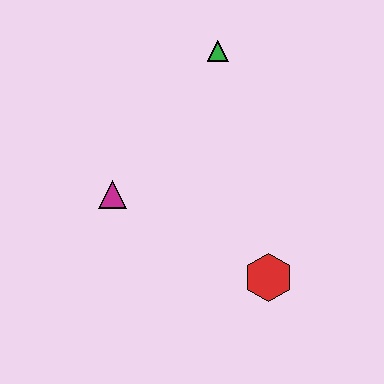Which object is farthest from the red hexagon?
The green triangle is farthest from the red hexagon.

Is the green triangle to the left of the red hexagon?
Yes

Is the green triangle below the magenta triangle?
No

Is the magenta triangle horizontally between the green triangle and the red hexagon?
No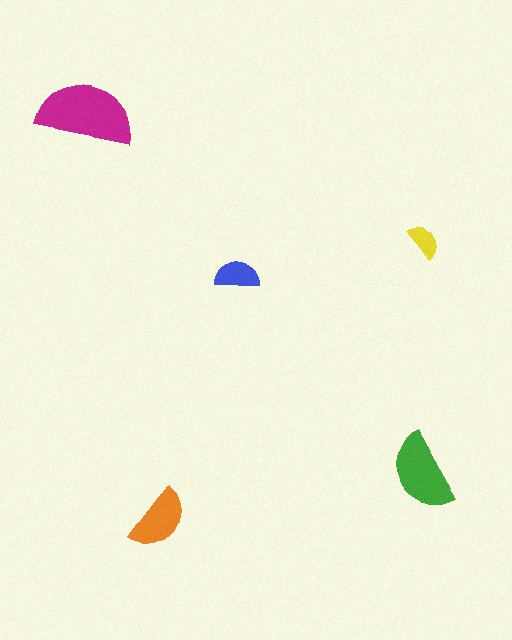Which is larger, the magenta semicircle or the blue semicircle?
The magenta one.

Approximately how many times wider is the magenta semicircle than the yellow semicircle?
About 2.5 times wider.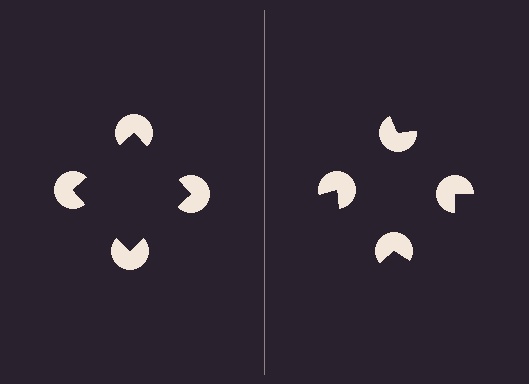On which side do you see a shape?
An illusory square appears on the left side. On the right side the wedge cuts are rotated, so no coherent shape forms.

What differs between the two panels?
The pac-man discs are positioned identically on both sides; only the wedge orientations differ. On the left they align to a square; on the right they are misaligned.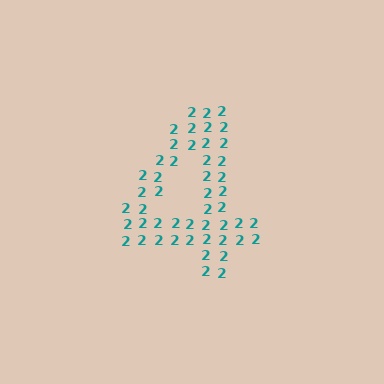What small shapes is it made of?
It is made of small digit 2's.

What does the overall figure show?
The overall figure shows the digit 4.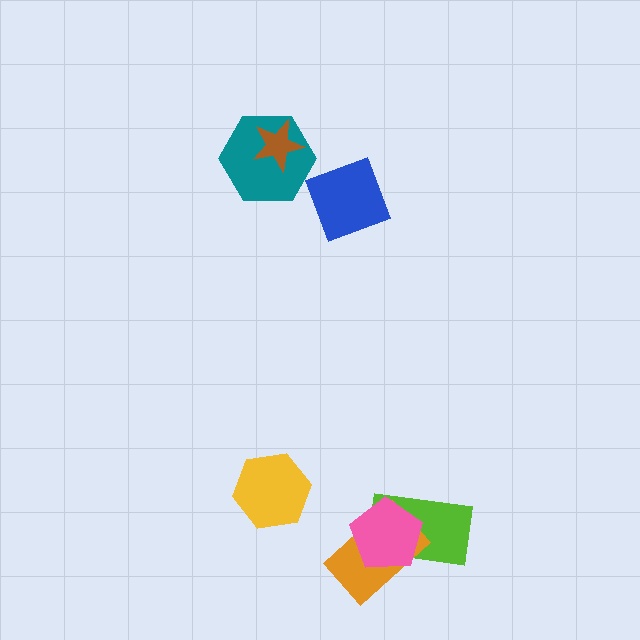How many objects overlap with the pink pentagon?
2 objects overlap with the pink pentagon.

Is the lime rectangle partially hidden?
Yes, it is partially covered by another shape.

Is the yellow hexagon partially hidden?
No, no other shape covers it.